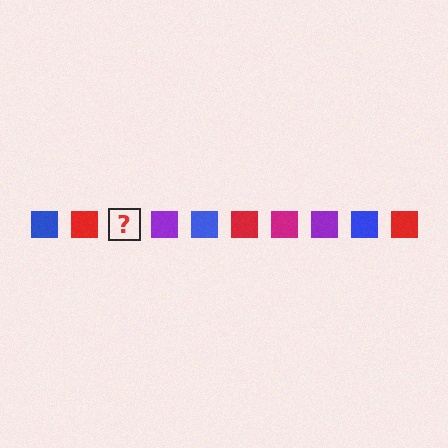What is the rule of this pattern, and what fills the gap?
The rule is that the pattern cycles through blue, red, magenta, purple squares. The gap should be filled with a magenta square.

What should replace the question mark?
The question mark should be replaced with a magenta square.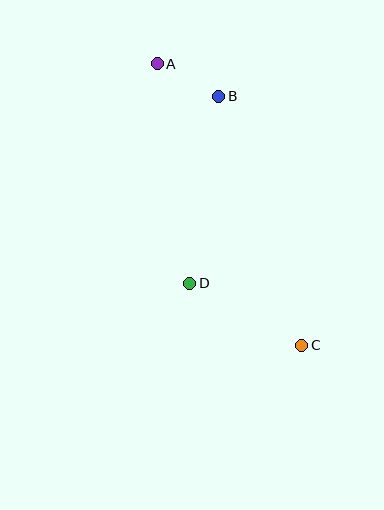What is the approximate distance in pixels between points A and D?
The distance between A and D is approximately 222 pixels.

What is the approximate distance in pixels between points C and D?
The distance between C and D is approximately 128 pixels.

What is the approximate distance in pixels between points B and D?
The distance between B and D is approximately 189 pixels.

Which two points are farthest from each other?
Points A and C are farthest from each other.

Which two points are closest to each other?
Points A and B are closest to each other.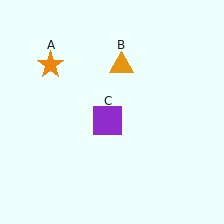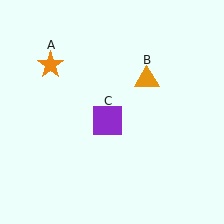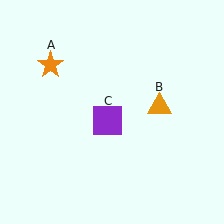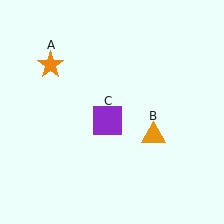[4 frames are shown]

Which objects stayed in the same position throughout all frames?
Orange star (object A) and purple square (object C) remained stationary.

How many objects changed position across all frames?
1 object changed position: orange triangle (object B).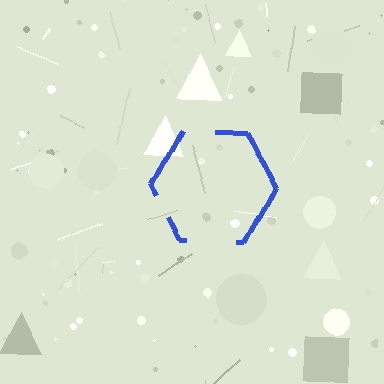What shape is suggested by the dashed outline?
The dashed outline suggests a hexagon.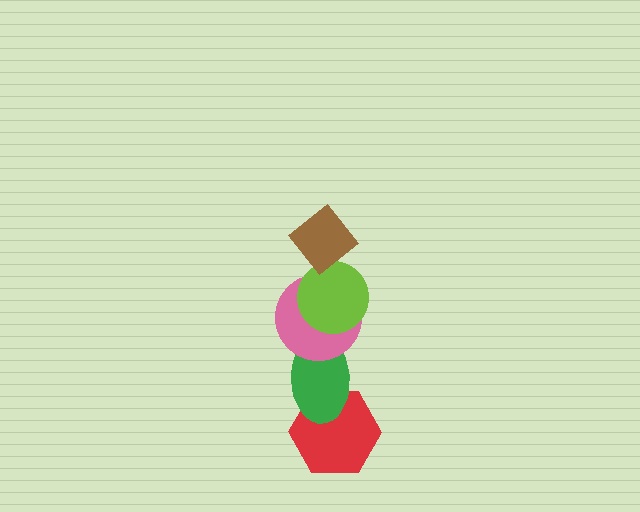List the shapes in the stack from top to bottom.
From top to bottom: the brown diamond, the lime circle, the pink circle, the green ellipse, the red hexagon.